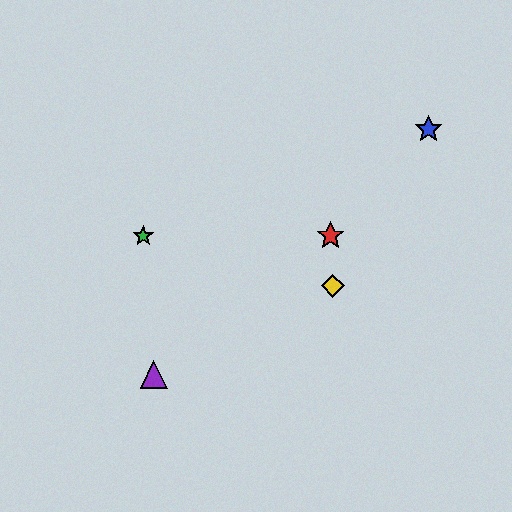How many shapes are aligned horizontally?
2 shapes (the red star, the green star) are aligned horizontally.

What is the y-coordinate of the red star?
The red star is at y≈236.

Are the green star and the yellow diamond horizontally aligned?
No, the green star is at y≈236 and the yellow diamond is at y≈286.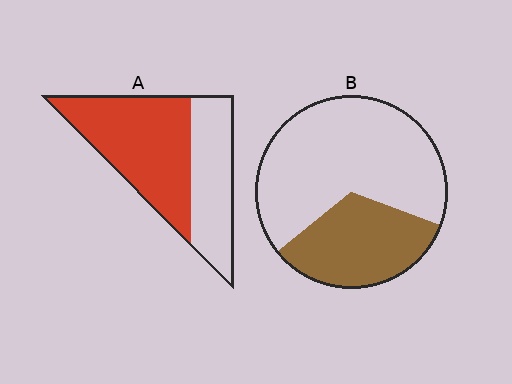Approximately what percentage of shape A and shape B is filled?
A is approximately 60% and B is approximately 35%.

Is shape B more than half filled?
No.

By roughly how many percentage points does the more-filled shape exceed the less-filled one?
By roughly 25 percentage points (A over B).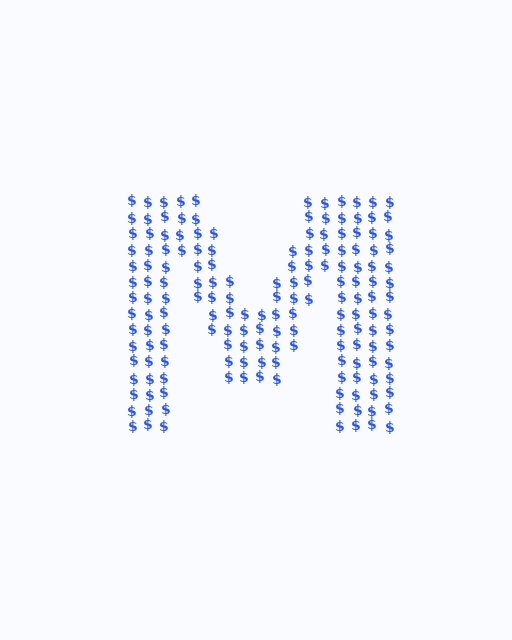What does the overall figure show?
The overall figure shows the letter M.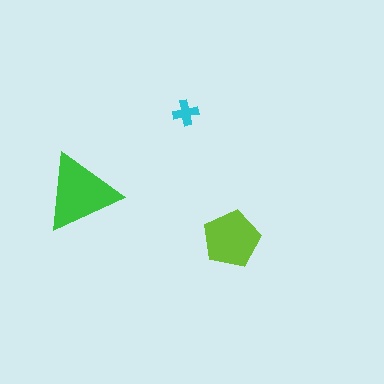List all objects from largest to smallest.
The green triangle, the lime pentagon, the cyan cross.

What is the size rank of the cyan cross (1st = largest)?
3rd.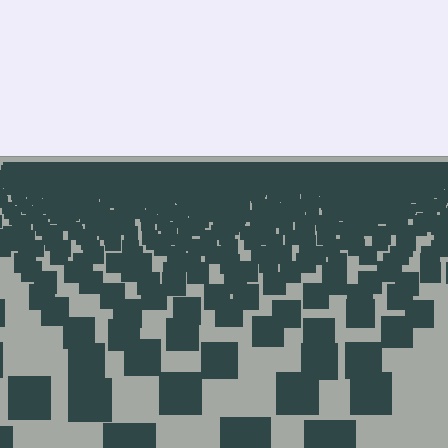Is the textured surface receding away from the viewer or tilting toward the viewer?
The surface is receding away from the viewer. Texture elements get smaller and denser toward the top.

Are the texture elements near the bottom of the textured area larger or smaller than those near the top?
Larger. Near the bottom, elements are closer to the viewer and appear at a bigger on-screen size.